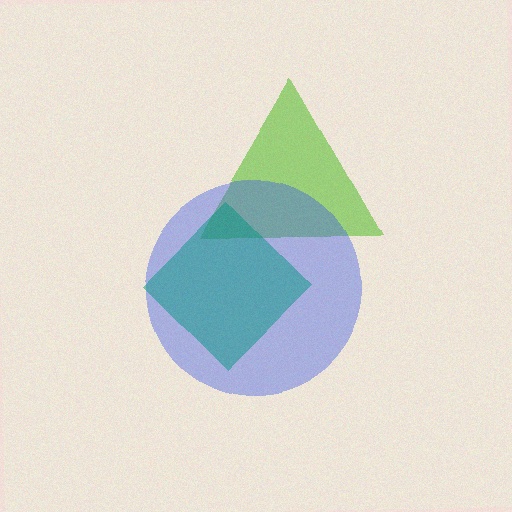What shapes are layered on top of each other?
The layered shapes are: a lime triangle, a blue circle, a teal diamond.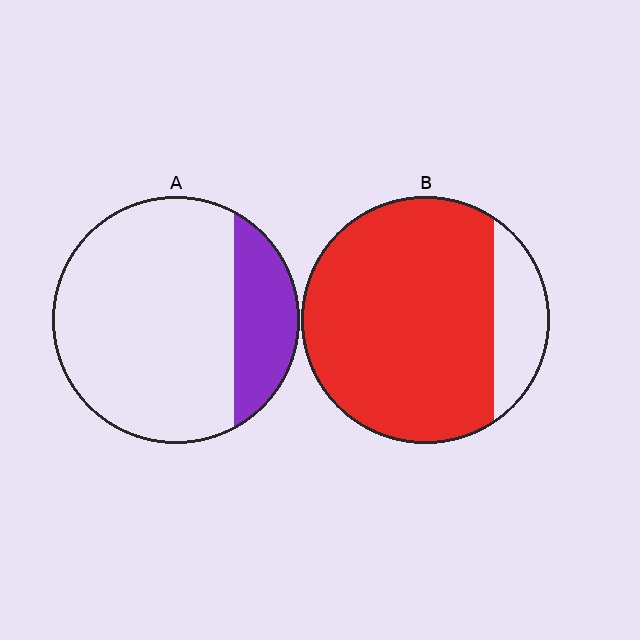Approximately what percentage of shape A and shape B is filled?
A is approximately 20% and B is approximately 85%.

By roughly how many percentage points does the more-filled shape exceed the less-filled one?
By roughly 60 percentage points (B over A).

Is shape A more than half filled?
No.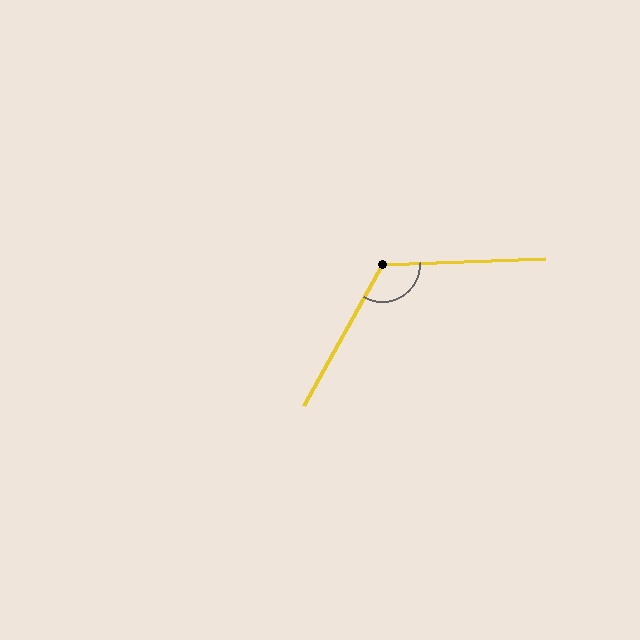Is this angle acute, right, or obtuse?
It is obtuse.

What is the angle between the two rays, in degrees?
Approximately 121 degrees.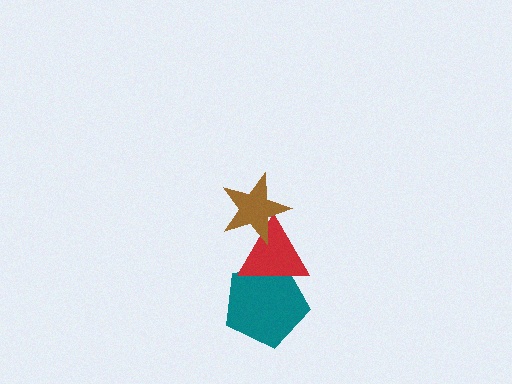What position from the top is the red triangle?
The red triangle is 2nd from the top.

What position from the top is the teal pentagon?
The teal pentagon is 3rd from the top.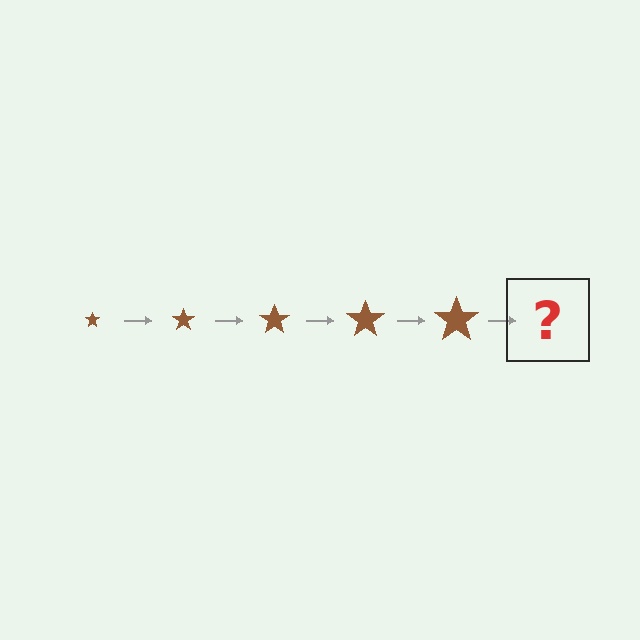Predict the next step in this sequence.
The next step is a brown star, larger than the previous one.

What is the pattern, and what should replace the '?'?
The pattern is that the star gets progressively larger each step. The '?' should be a brown star, larger than the previous one.